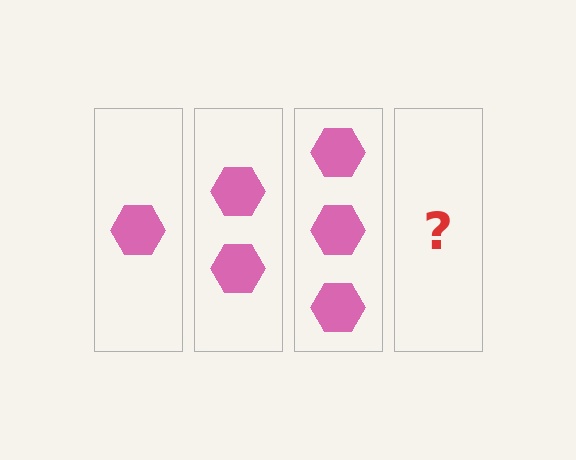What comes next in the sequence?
The next element should be 4 hexagons.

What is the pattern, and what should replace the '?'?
The pattern is that each step adds one more hexagon. The '?' should be 4 hexagons.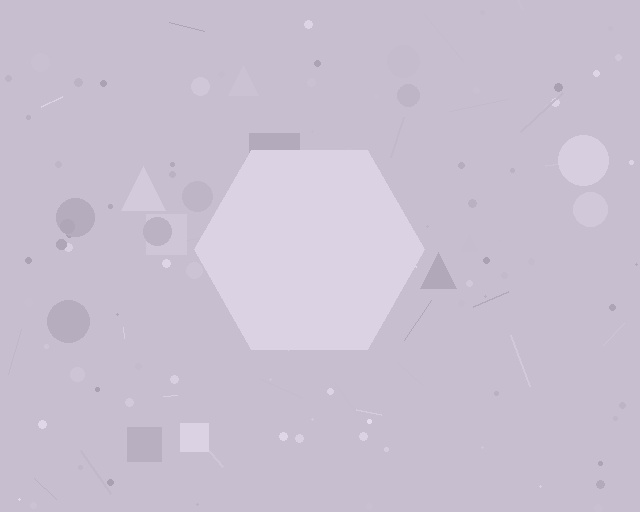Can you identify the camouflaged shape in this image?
The camouflaged shape is a hexagon.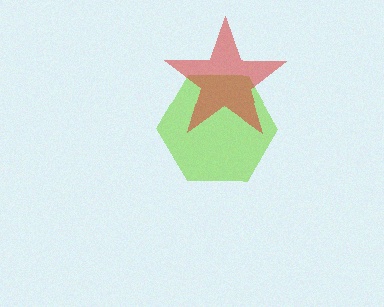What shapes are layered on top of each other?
The layered shapes are: a lime hexagon, a red star.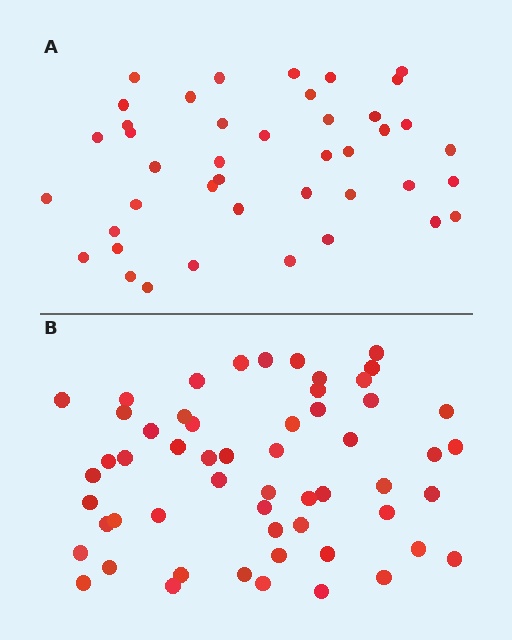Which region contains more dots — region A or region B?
Region B (the bottom region) has more dots.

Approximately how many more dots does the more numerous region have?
Region B has approximately 15 more dots than region A.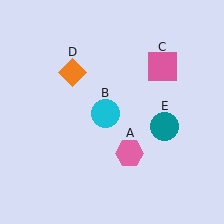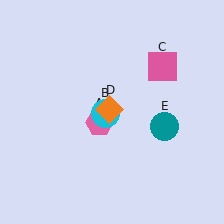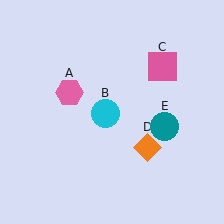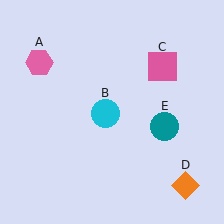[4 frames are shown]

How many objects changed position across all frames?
2 objects changed position: pink hexagon (object A), orange diamond (object D).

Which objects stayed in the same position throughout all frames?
Cyan circle (object B) and pink square (object C) and teal circle (object E) remained stationary.